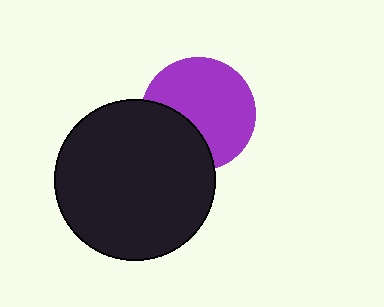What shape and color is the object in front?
The object in front is a black circle.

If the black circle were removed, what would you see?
You would see the complete purple circle.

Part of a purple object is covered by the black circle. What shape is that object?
It is a circle.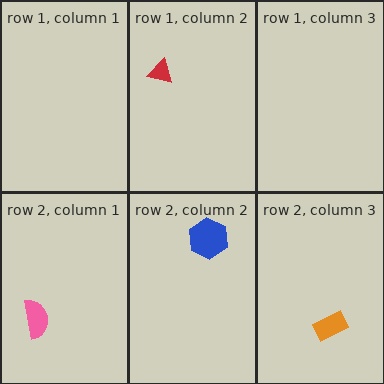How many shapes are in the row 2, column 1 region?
1.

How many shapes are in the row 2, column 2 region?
1.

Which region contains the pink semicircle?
The row 2, column 1 region.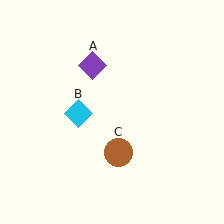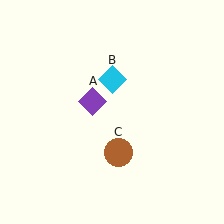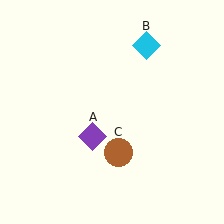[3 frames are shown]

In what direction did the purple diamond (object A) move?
The purple diamond (object A) moved down.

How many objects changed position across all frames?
2 objects changed position: purple diamond (object A), cyan diamond (object B).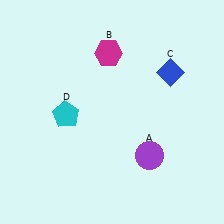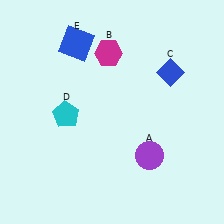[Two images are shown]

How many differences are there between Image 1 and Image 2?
There is 1 difference between the two images.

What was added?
A blue square (E) was added in Image 2.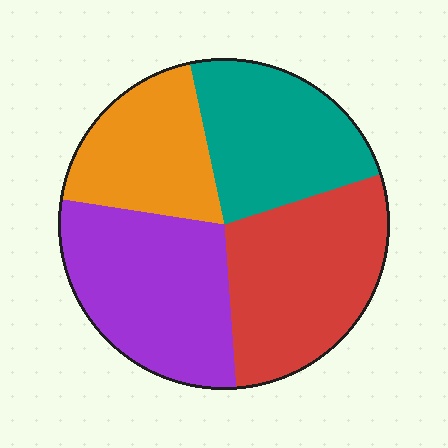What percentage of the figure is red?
Red covers about 30% of the figure.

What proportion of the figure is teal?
Teal takes up less than a quarter of the figure.